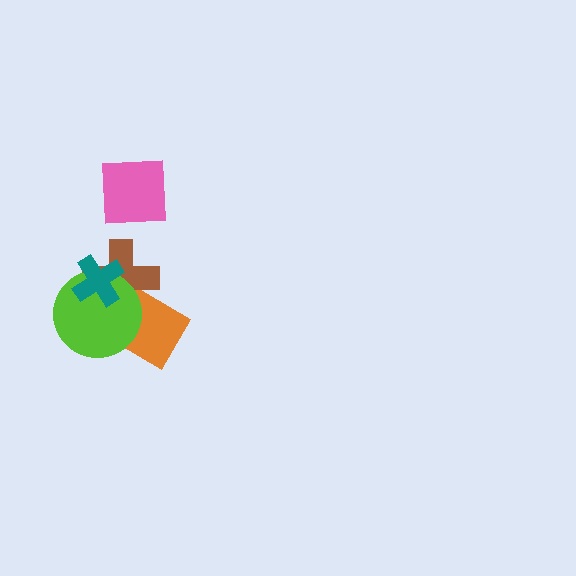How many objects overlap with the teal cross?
3 objects overlap with the teal cross.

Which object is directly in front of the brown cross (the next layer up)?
The lime circle is directly in front of the brown cross.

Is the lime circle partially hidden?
Yes, it is partially covered by another shape.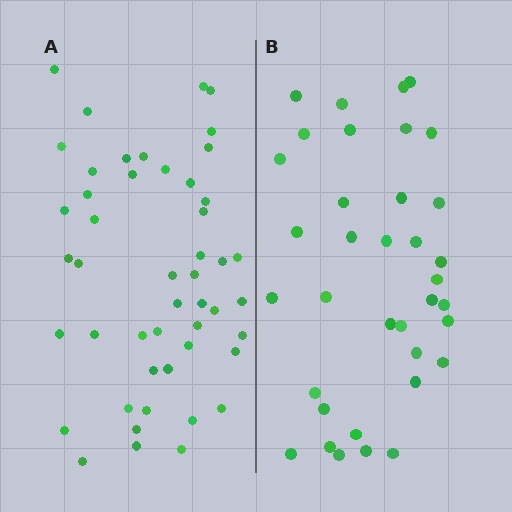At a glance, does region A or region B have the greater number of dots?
Region A (the left region) has more dots.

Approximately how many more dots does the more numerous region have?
Region A has roughly 12 or so more dots than region B.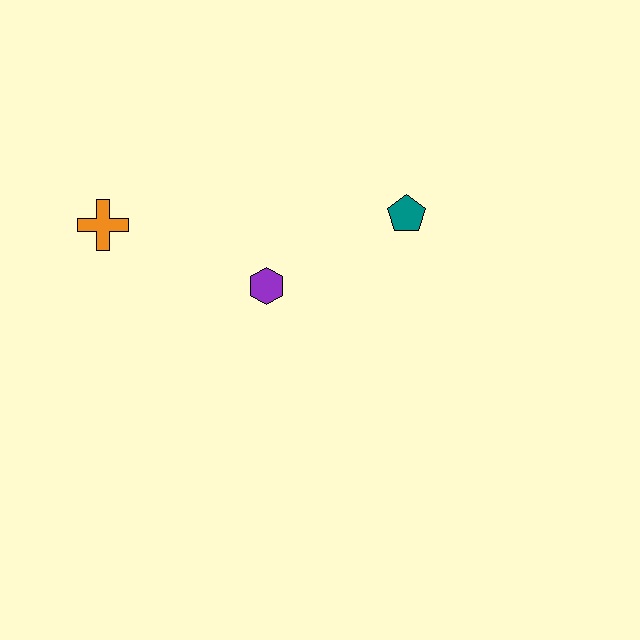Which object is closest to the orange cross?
The purple hexagon is closest to the orange cross.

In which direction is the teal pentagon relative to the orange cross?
The teal pentagon is to the right of the orange cross.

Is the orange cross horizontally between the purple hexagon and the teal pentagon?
No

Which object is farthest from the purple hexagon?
The orange cross is farthest from the purple hexagon.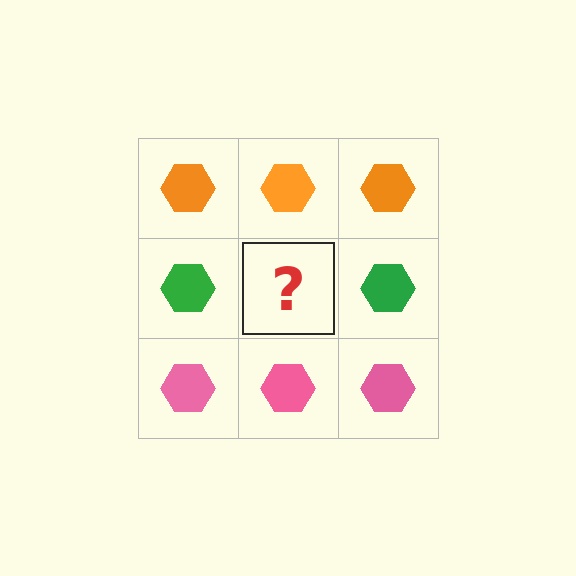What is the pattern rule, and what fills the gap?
The rule is that each row has a consistent color. The gap should be filled with a green hexagon.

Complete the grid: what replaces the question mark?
The question mark should be replaced with a green hexagon.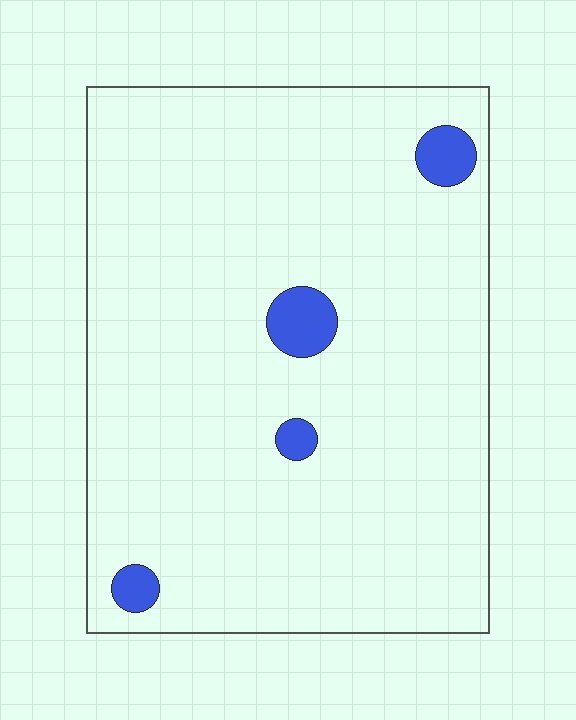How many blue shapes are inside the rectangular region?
4.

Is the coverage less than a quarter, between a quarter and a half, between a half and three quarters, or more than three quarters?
Less than a quarter.